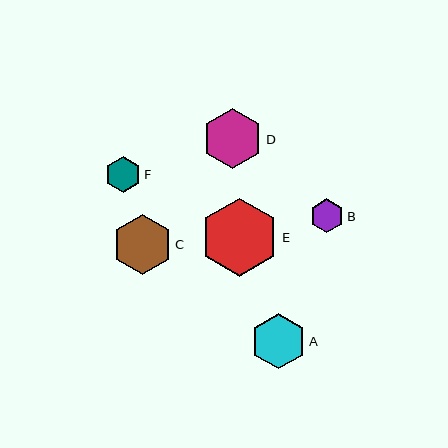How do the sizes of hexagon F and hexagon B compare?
Hexagon F and hexagon B are approximately the same size.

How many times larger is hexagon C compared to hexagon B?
Hexagon C is approximately 1.8 times the size of hexagon B.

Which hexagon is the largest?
Hexagon E is the largest with a size of approximately 78 pixels.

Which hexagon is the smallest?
Hexagon B is the smallest with a size of approximately 34 pixels.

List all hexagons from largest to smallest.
From largest to smallest: E, D, C, A, F, B.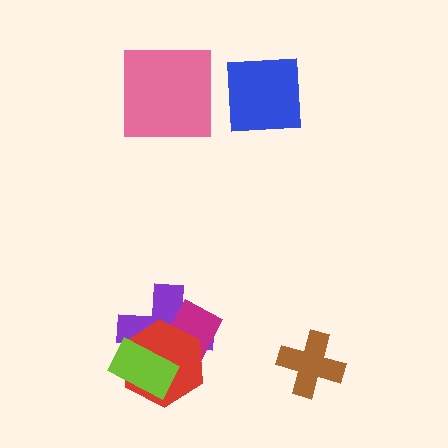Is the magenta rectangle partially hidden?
Yes, it is partially covered by another shape.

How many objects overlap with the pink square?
0 objects overlap with the pink square.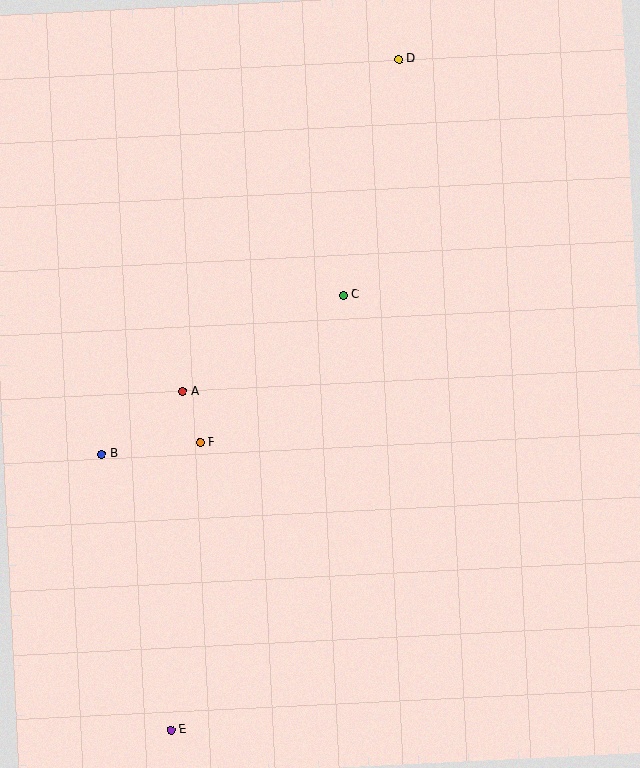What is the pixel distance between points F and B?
The distance between F and B is 99 pixels.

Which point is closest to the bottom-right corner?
Point E is closest to the bottom-right corner.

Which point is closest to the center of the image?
Point C at (343, 295) is closest to the center.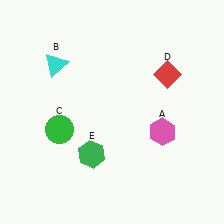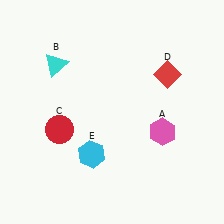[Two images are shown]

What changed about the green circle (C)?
In Image 1, C is green. In Image 2, it changed to red.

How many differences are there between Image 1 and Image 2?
There are 2 differences between the two images.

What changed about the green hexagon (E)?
In Image 1, E is green. In Image 2, it changed to cyan.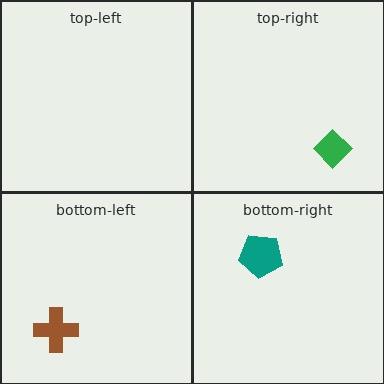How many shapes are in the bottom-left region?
1.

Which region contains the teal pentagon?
The bottom-right region.